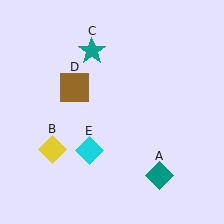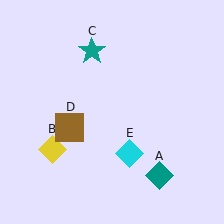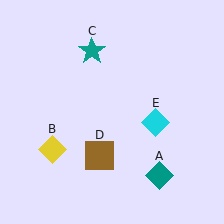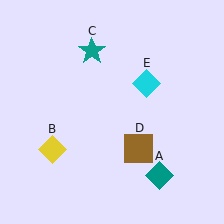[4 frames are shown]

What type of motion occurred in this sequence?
The brown square (object D), cyan diamond (object E) rotated counterclockwise around the center of the scene.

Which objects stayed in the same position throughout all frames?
Teal diamond (object A) and yellow diamond (object B) and teal star (object C) remained stationary.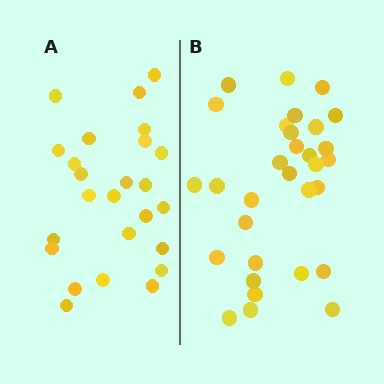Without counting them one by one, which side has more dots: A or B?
Region B (the right region) has more dots.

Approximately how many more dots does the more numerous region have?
Region B has about 6 more dots than region A.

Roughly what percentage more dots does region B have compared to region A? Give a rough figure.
About 25% more.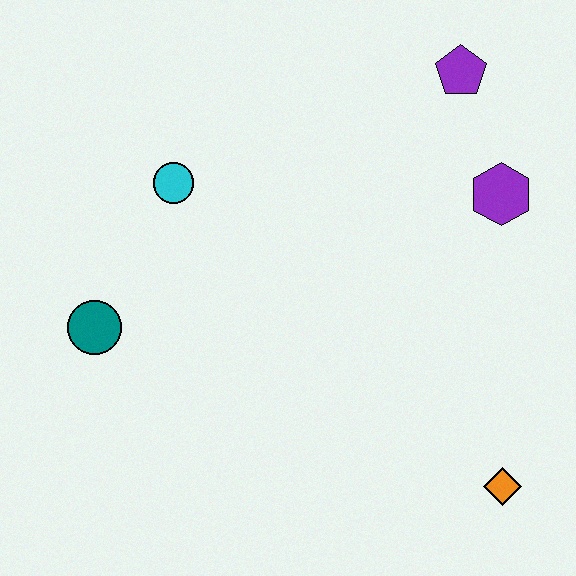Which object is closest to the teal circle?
The cyan circle is closest to the teal circle.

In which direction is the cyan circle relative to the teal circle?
The cyan circle is above the teal circle.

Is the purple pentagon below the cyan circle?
No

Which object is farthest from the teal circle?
The purple pentagon is farthest from the teal circle.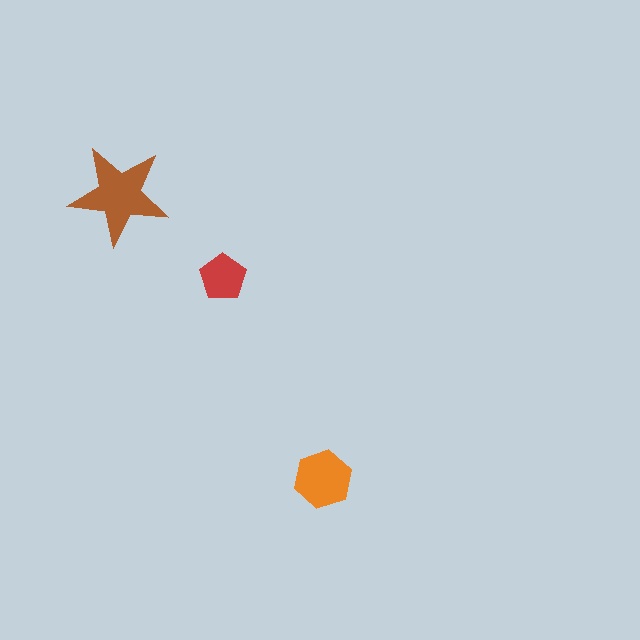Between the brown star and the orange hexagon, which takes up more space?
The brown star.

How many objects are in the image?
There are 3 objects in the image.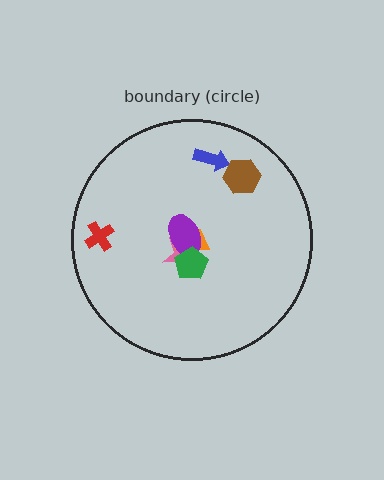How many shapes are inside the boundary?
7 inside, 0 outside.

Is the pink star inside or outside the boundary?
Inside.